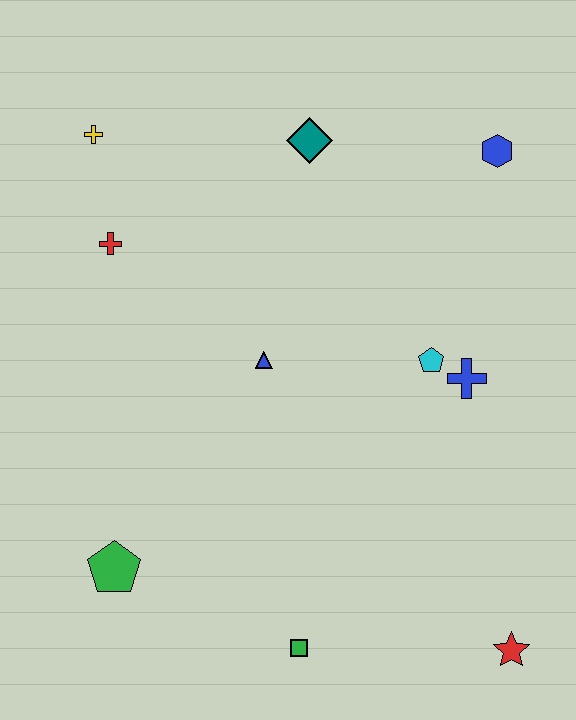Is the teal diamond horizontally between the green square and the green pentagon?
No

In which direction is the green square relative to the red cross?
The green square is below the red cross.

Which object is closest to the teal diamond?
The blue hexagon is closest to the teal diamond.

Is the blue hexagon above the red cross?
Yes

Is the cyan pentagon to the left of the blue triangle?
No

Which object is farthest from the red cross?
The red star is farthest from the red cross.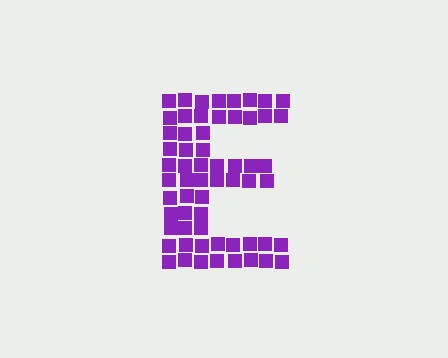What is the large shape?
The large shape is the letter E.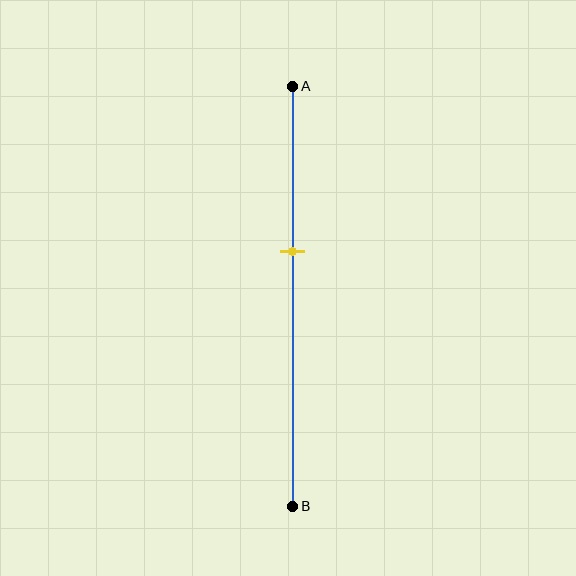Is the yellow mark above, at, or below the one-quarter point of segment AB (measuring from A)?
The yellow mark is below the one-quarter point of segment AB.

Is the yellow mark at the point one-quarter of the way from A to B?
No, the mark is at about 40% from A, not at the 25% one-quarter point.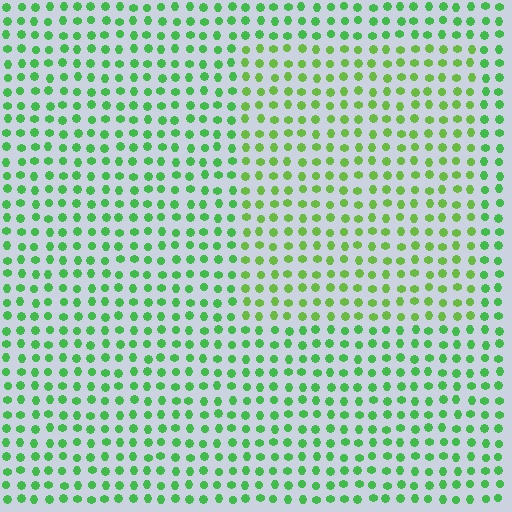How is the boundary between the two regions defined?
The boundary is defined purely by a slight shift in hue (about 24 degrees). Spacing, size, and orientation are identical on both sides.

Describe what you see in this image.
The image is filled with small green elements in a uniform arrangement. A rectangle-shaped region is visible where the elements are tinted to a slightly different hue, forming a subtle color boundary.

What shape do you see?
I see a rectangle.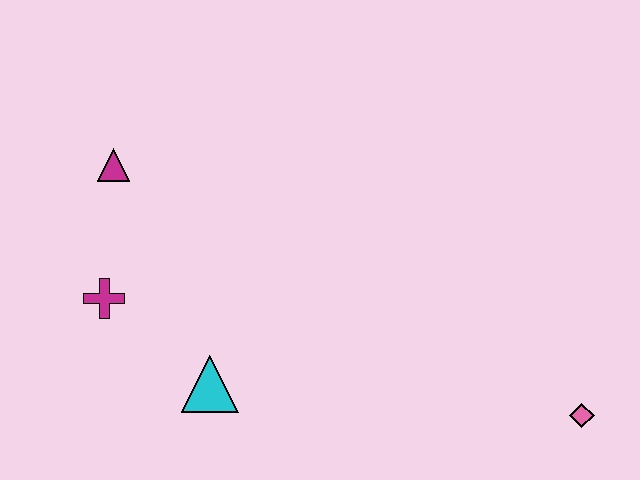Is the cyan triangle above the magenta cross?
No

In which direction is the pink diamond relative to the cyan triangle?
The pink diamond is to the right of the cyan triangle.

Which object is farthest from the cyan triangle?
The pink diamond is farthest from the cyan triangle.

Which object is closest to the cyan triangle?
The magenta cross is closest to the cyan triangle.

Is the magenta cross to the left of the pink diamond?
Yes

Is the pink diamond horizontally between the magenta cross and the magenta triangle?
No